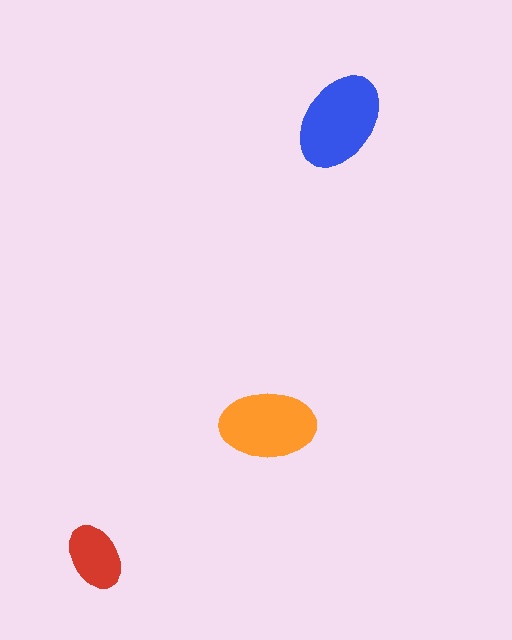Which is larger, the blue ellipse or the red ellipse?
The blue one.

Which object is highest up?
The blue ellipse is topmost.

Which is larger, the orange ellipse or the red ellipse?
The orange one.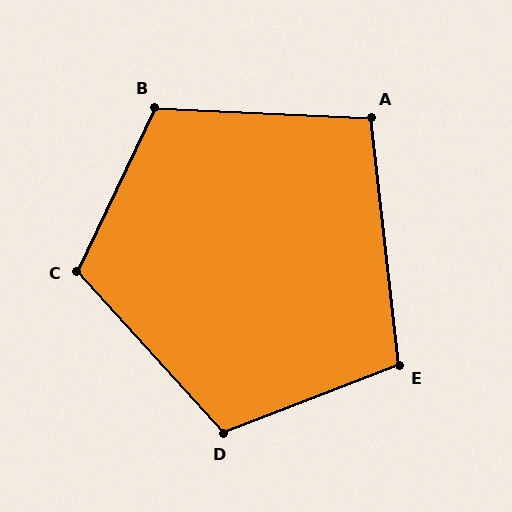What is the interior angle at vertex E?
Approximately 105 degrees (obtuse).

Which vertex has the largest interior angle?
B, at approximately 113 degrees.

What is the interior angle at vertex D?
Approximately 111 degrees (obtuse).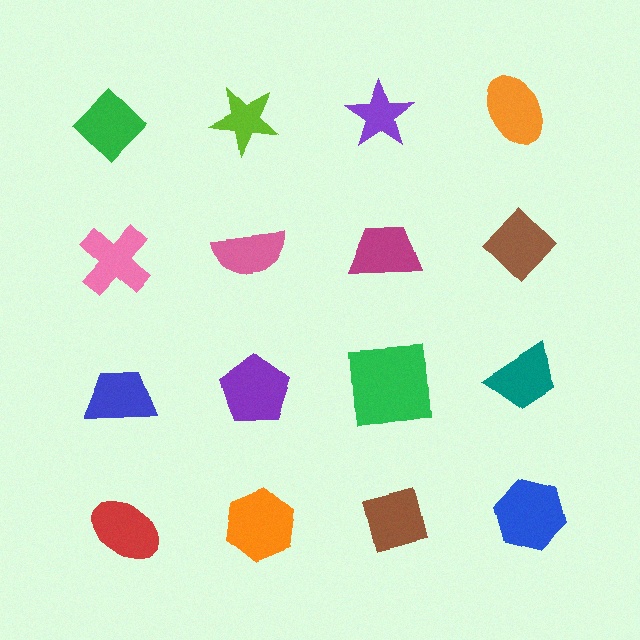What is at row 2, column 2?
A pink semicircle.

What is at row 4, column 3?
A brown square.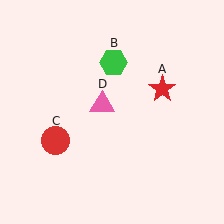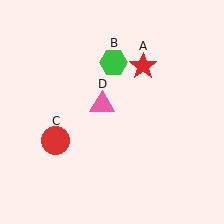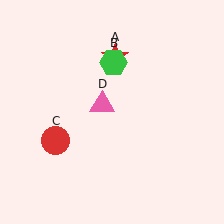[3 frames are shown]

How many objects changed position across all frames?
1 object changed position: red star (object A).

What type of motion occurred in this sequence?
The red star (object A) rotated counterclockwise around the center of the scene.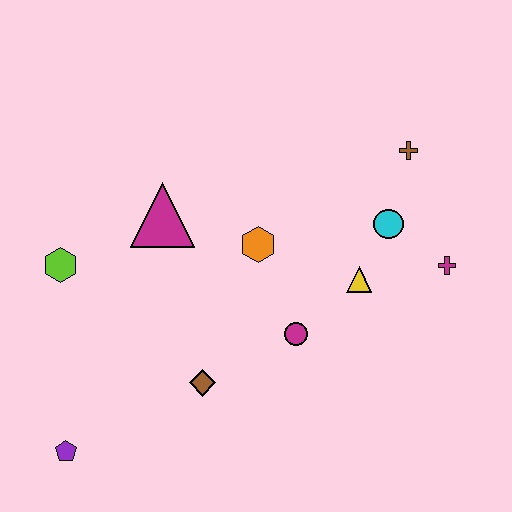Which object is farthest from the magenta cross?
The purple pentagon is farthest from the magenta cross.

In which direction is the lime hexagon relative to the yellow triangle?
The lime hexagon is to the left of the yellow triangle.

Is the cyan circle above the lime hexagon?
Yes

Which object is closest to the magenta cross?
The cyan circle is closest to the magenta cross.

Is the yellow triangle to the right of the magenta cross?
No